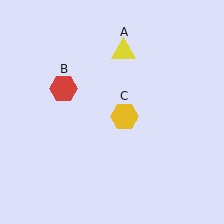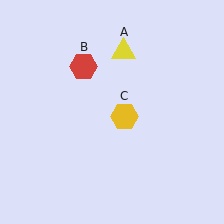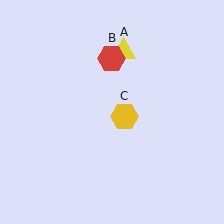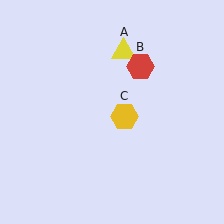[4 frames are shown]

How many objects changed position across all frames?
1 object changed position: red hexagon (object B).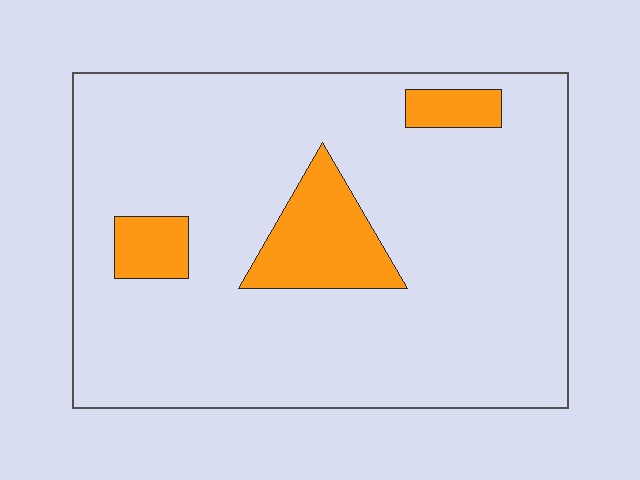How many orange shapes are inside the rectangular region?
3.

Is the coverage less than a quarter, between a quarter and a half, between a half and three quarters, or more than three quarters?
Less than a quarter.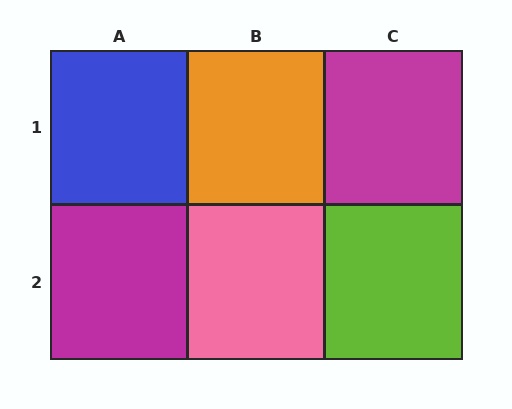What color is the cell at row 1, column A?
Blue.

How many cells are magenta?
2 cells are magenta.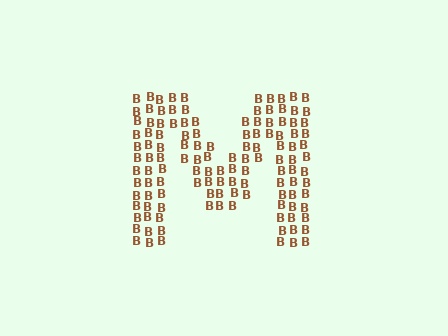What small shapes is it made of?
It is made of small letter B's.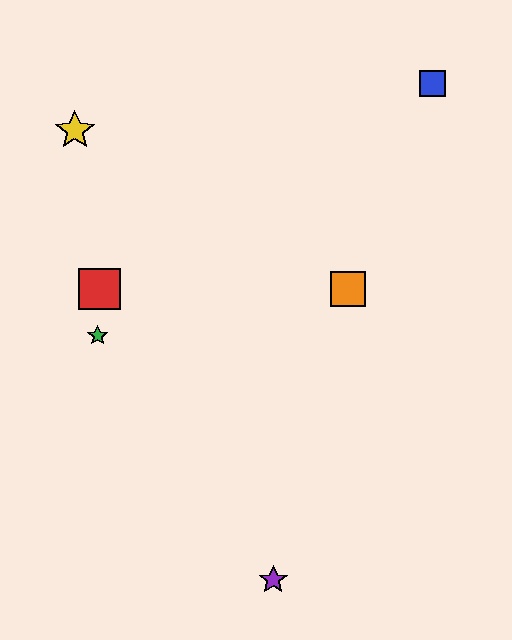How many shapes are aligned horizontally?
2 shapes (the red square, the orange square) are aligned horizontally.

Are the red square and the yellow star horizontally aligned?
No, the red square is at y≈289 and the yellow star is at y≈130.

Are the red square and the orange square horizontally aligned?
Yes, both are at y≈289.